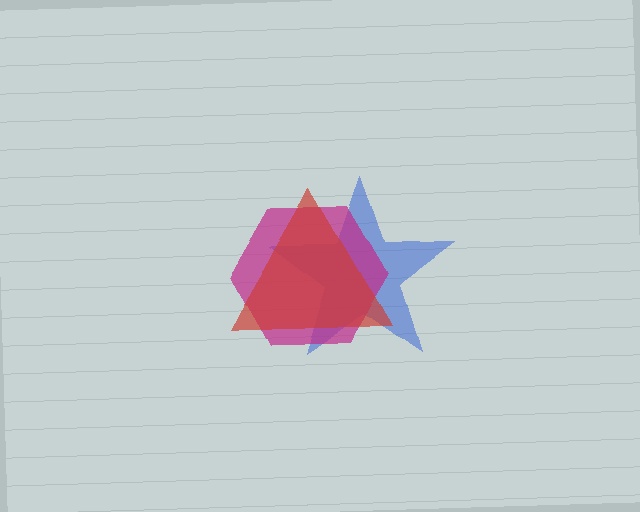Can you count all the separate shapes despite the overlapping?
Yes, there are 3 separate shapes.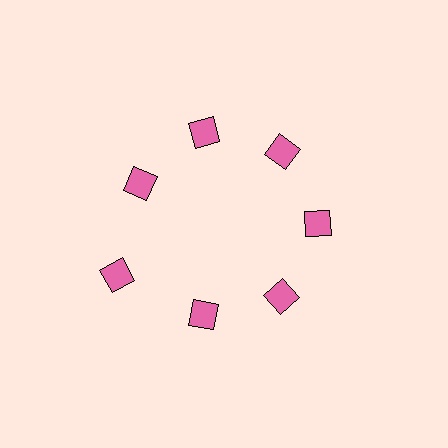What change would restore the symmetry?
The symmetry would be restored by moving it inward, back onto the ring so that all 7 diamonds sit at equal angles and equal distance from the center.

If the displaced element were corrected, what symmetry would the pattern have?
It would have 7-fold rotational symmetry — the pattern would map onto itself every 51 degrees.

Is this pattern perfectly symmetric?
No. The 7 pink diamonds are arranged in a ring, but one element near the 8 o'clock position is pushed outward from the center, breaking the 7-fold rotational symmetry.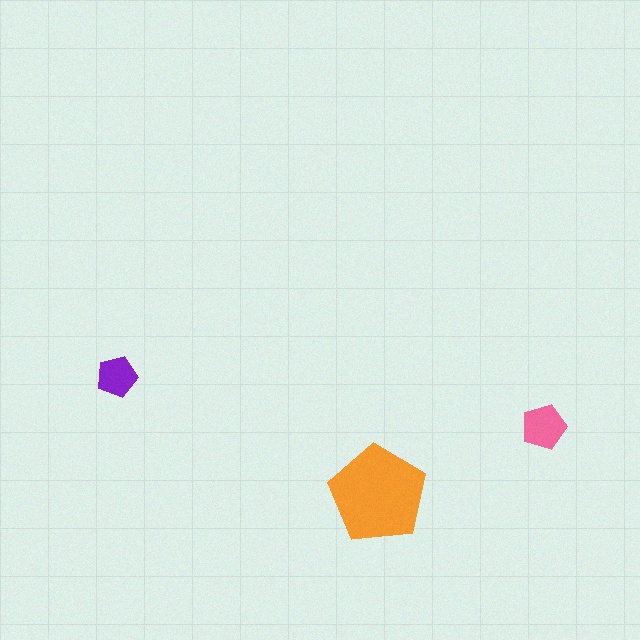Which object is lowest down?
The orange pentagon is bottommost.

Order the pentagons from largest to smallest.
the orange one, the pink one, the purple one.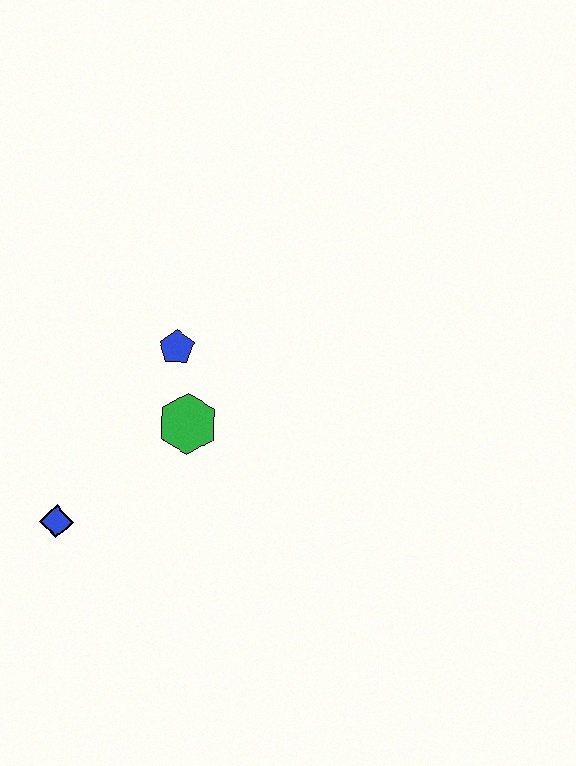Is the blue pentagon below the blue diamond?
No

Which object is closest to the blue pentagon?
The green hexagon is closest to the blue pentagon.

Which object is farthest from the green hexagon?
The blue diamond is farthest from the green hexagon.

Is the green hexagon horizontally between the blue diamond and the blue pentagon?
No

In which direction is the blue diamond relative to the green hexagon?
The blue diamond is to the left of the green hexagon.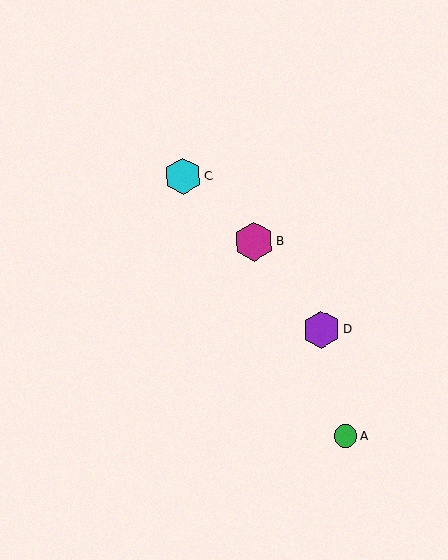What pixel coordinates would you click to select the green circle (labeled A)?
Click at (346, 436) to select the green circle A.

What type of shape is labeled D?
Shape D is a purple hexagon.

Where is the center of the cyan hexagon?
The center of the cyan hexagon is at (183, 176).